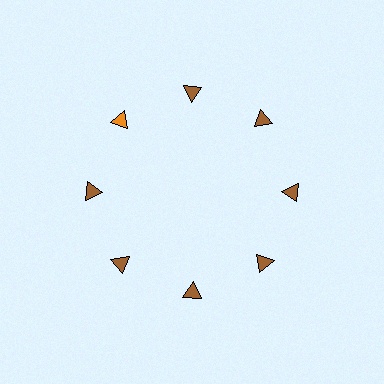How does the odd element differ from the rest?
It has a different color: orange instead of brown.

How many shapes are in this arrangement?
There are 8 shapes arranged in a ring pattern.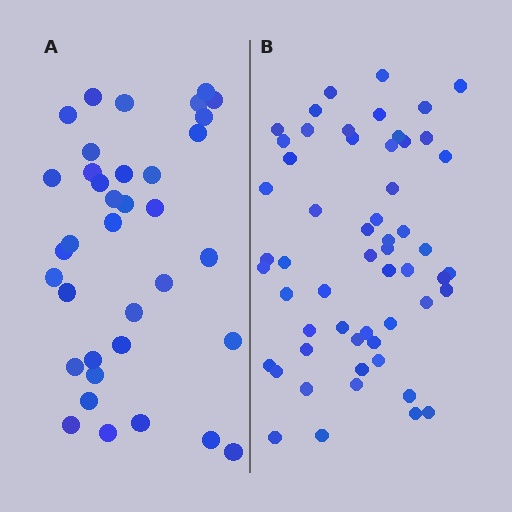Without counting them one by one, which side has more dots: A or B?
Region B (the right region) has more dots.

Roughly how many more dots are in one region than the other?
Region B has approximately 20 more dots than region A.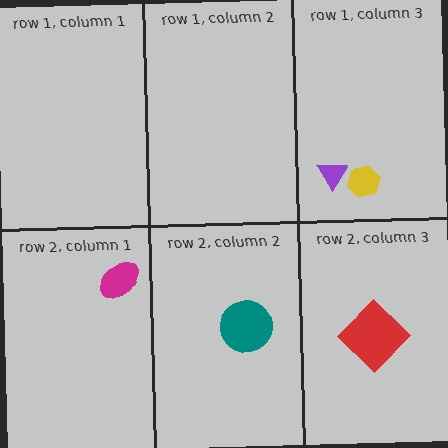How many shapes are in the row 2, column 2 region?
1.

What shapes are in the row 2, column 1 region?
The magenta ellipse.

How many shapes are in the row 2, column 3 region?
1.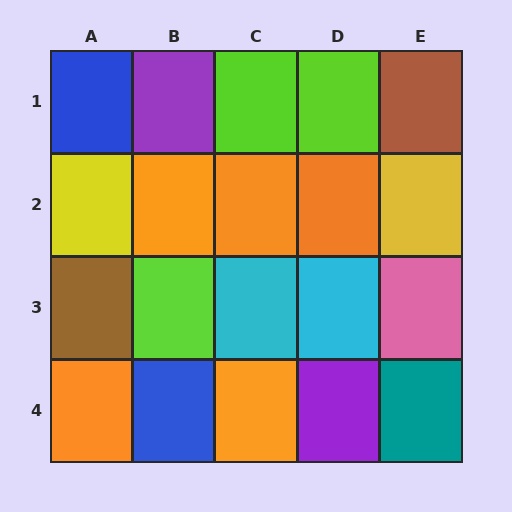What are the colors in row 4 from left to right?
Orange, blue, orange, purple, teal.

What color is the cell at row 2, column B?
Orange.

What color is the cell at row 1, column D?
Lime.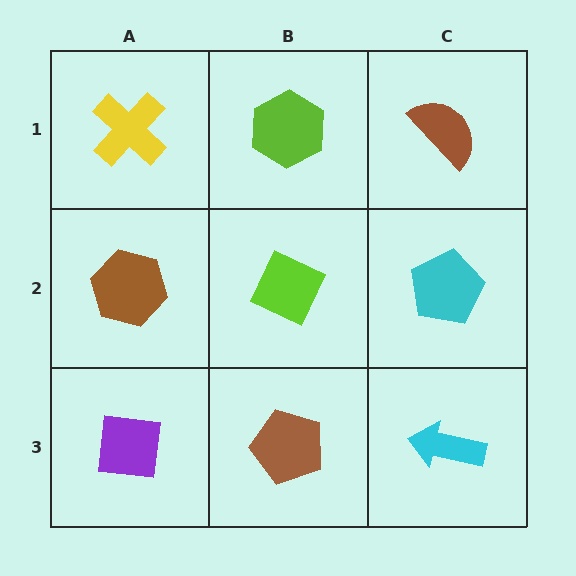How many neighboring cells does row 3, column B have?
3.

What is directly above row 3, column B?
A lime diamond.